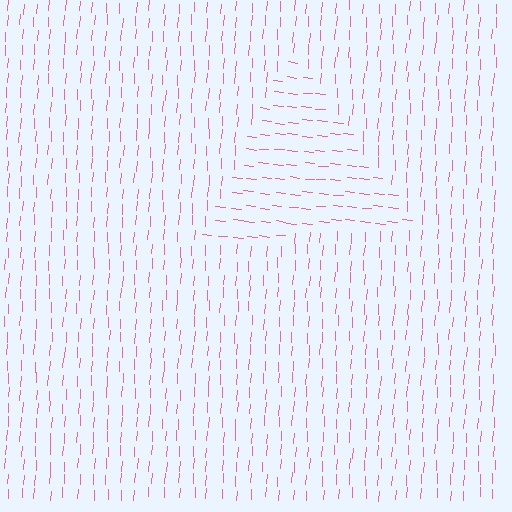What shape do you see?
I see a triangle.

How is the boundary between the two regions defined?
The boundary is defined purely by a change in line orientation (approximately 87 degrees difference). All lines are the same color and thickness.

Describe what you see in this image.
The image is filled with small pink line segments. A triangle region in the image has lines oriented differently from the surrounding lines, creating a visible texture boundary.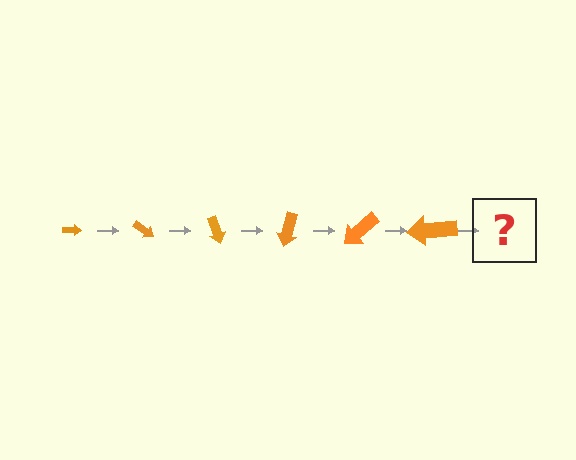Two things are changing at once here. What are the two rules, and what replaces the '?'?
The two rules are that the arrow grows larger each step and it rotates 35 degrees each step. The '?' should be an arrow, larger than the previous one and rotated 210 degrees from the start.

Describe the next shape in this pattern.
It should be an arrow, larger than the previous one and rotated 210 degrees from the start.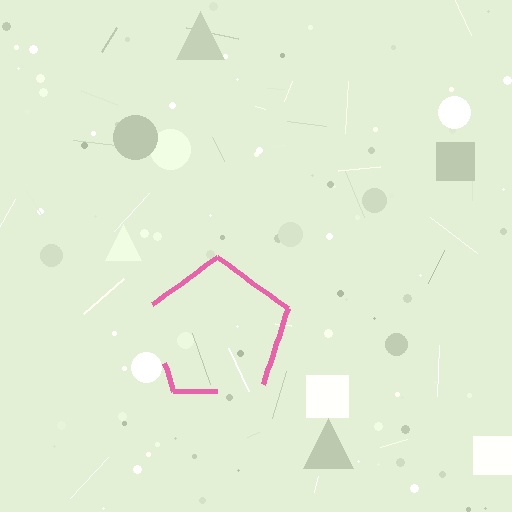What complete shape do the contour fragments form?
The contour fragments form a pentagon.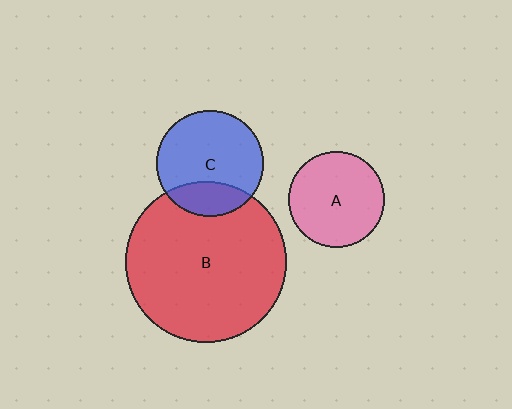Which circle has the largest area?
Circle B (red).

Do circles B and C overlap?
Yes.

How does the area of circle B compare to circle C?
Approximately 2.3 times.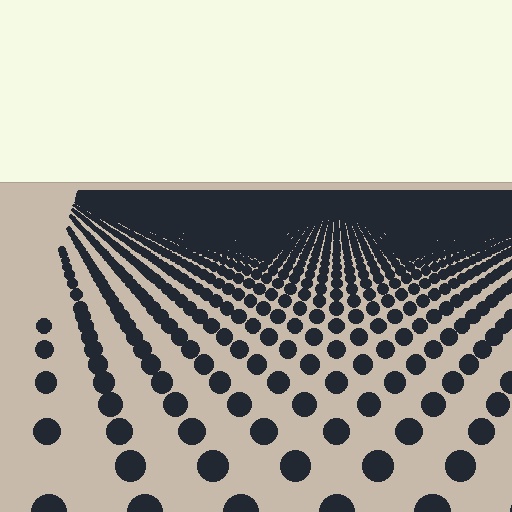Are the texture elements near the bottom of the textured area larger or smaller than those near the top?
Larger. Near the bottom, elements are closer to the viewer and appear at a bigger on-screen size.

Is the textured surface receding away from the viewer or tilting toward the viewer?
The surface is receding away from the viewer. Texture elements get smaller and denser toward the top.